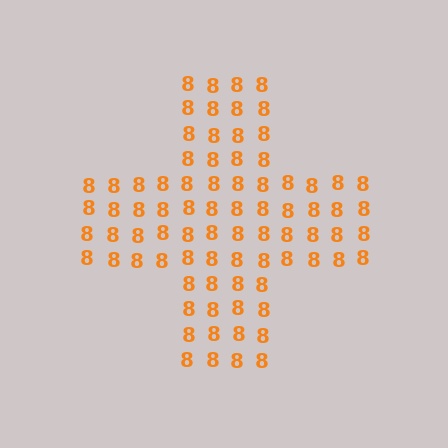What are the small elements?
The small elements are digit 8's.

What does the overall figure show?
The overall figure shows a cross.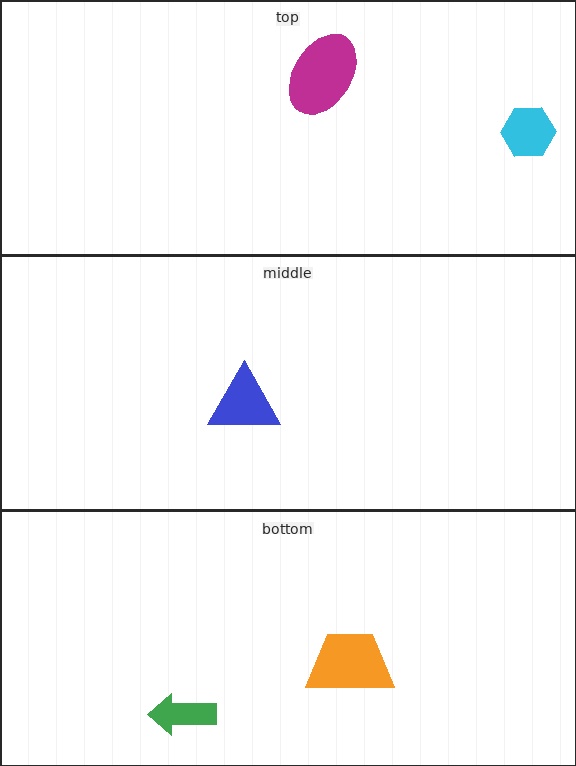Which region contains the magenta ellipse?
The top region.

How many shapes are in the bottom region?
2.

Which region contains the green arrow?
The bottom region.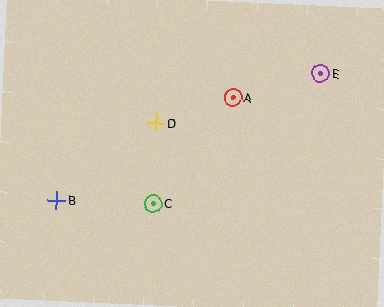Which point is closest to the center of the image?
Point D at (156, 123) is closest to the center.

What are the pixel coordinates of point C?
Point C is at (153, 204).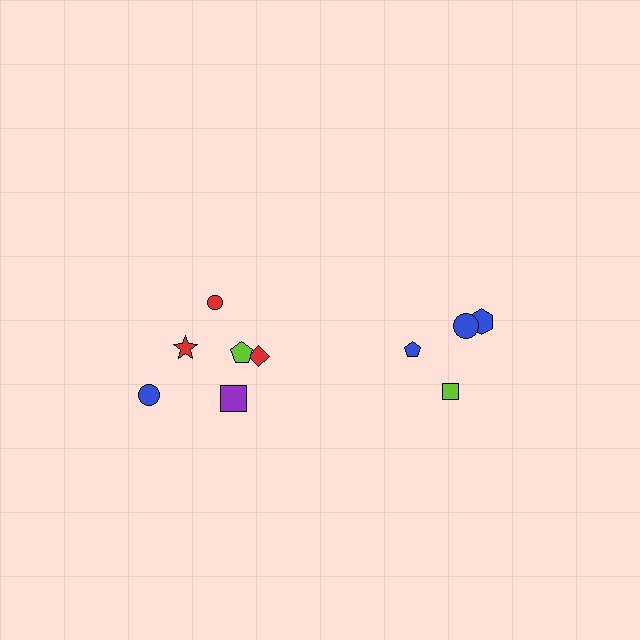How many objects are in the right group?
There are 4 objects.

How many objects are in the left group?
There are 6 objects.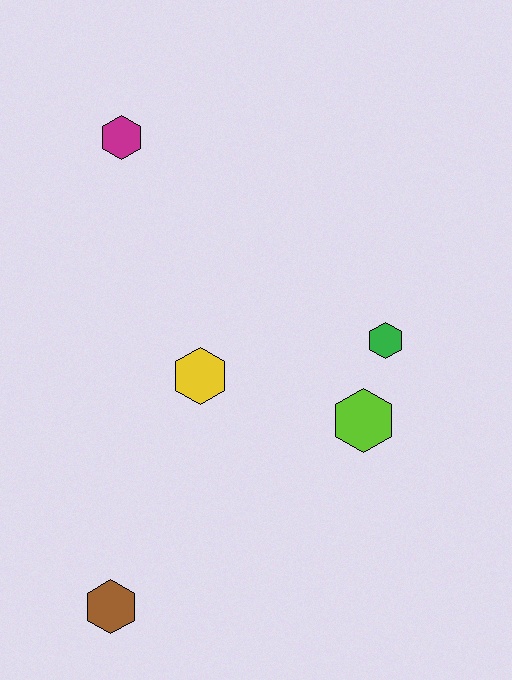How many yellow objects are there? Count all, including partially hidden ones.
There is 1 yellow object.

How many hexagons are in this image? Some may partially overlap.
There are 5 hexagons.